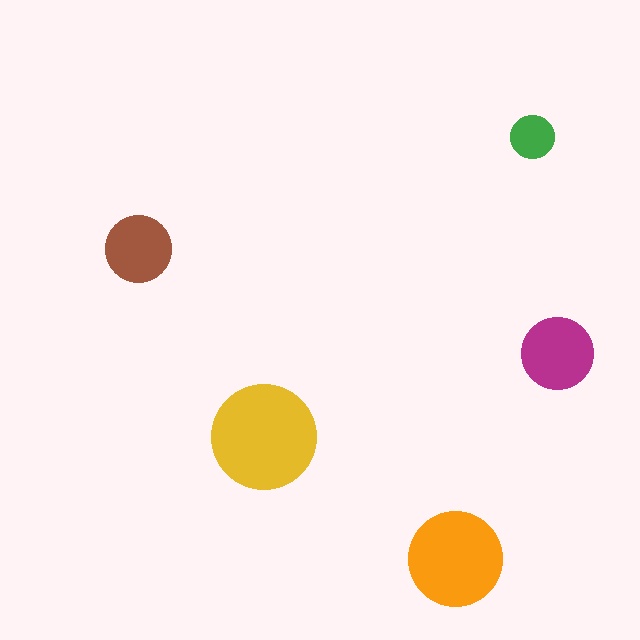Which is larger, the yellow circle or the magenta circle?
The yellow one.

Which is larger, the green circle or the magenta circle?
The magenta one.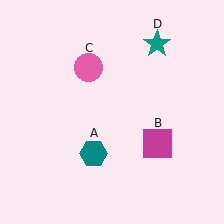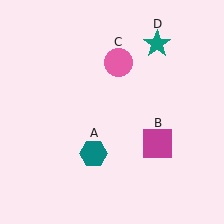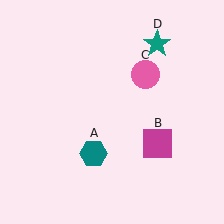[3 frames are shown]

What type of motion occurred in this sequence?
The pink circle (object C) rotated clockwise around the center of the scene.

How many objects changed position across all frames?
1 object changed position: pink circle (object C).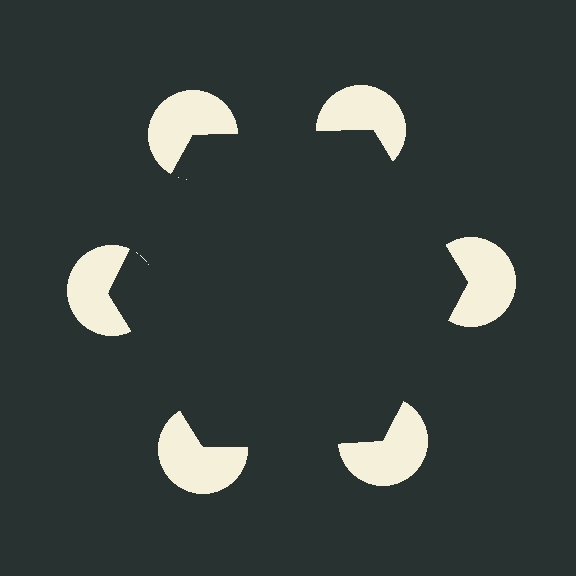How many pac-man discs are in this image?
There are 6 — one at each vertex of the illusory hexagon.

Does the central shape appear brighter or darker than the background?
It typically appears slightly darker than the background, even though no actual brightness change is drawn.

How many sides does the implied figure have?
6 sides.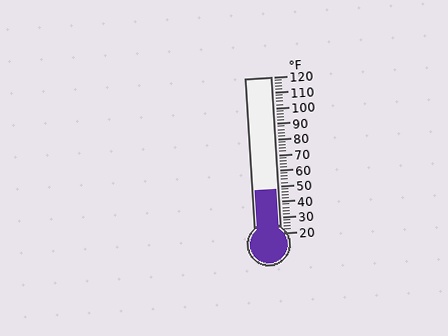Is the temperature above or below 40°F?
The temperature is above 40°F.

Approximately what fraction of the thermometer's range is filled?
The thermometer is filled to approximately 30% of its range.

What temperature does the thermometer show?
The thermometer shows approximately 48°F.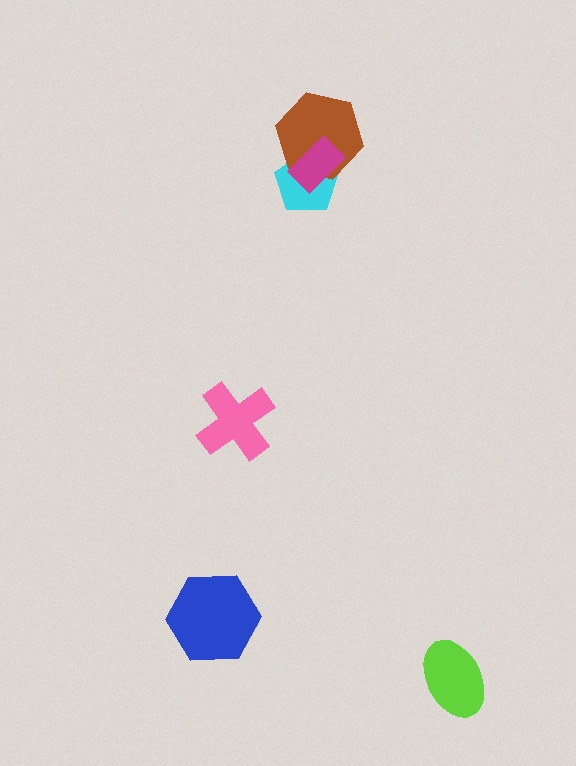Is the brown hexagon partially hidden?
Yes, it is partially covered by another shape.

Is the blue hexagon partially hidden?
No, no other shape covers it.